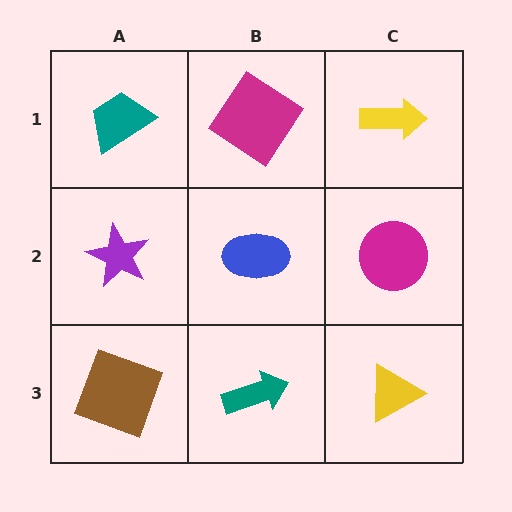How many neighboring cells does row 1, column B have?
3.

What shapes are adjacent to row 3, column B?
A blue ellipse (row 2, column B), a brown square (row 3, column A), a yellow triangle (row 3, column C).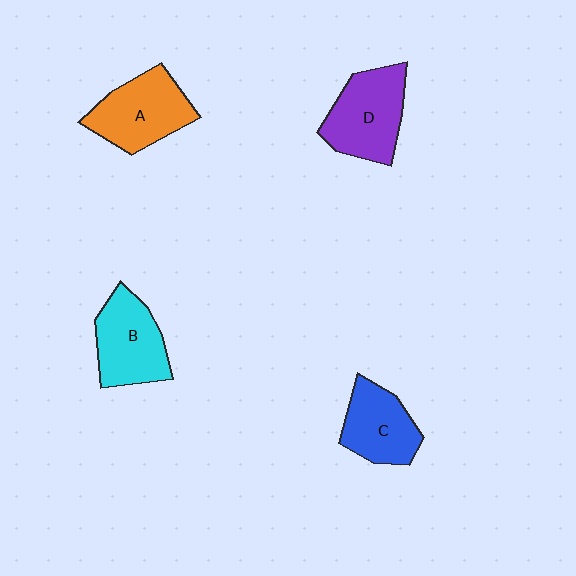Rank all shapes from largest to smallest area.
From largest to smallest: D (purple), A (orange), B (cyan), C (blue).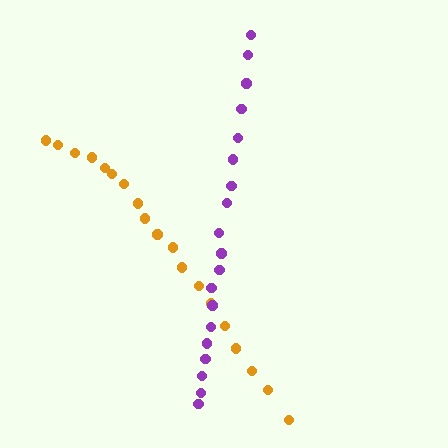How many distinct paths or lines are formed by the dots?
There are 2 distinct paths.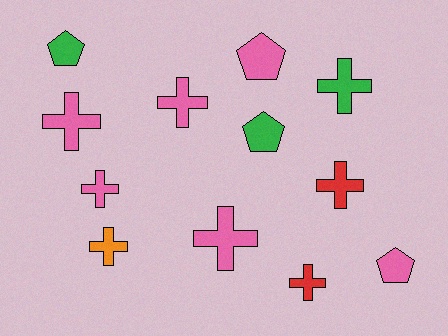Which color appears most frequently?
Pink, with 6 objects.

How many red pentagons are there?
There are no red pentagons.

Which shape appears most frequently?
Cross, with 8 objects.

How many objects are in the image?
There are 12 objects.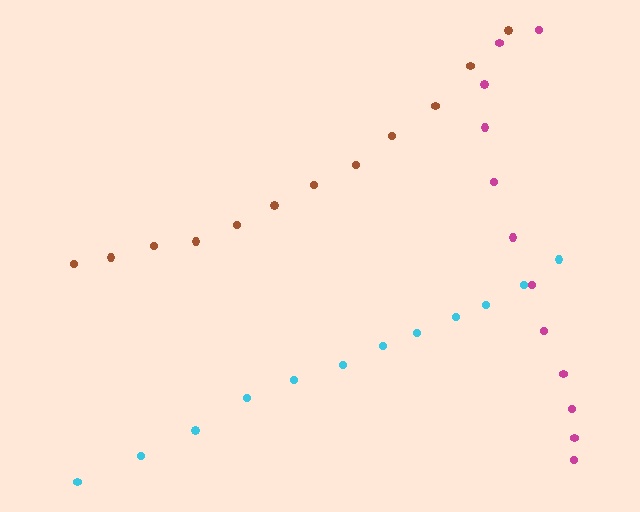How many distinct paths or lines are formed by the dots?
There are 3 distinct paths.